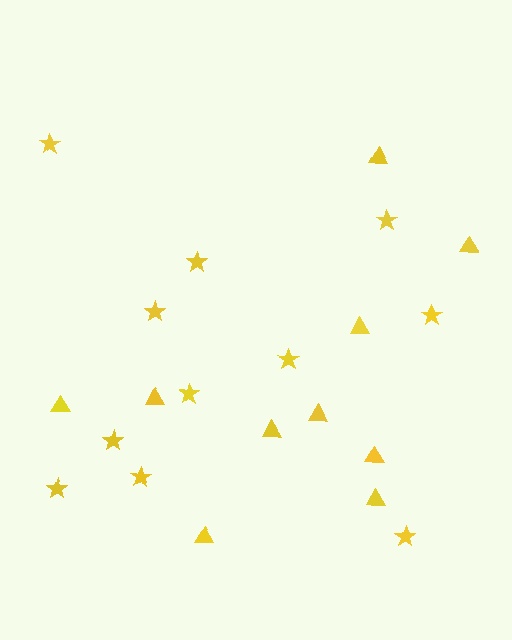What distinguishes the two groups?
There are 2 groups: one group of triangles (10) and one group of stars (11).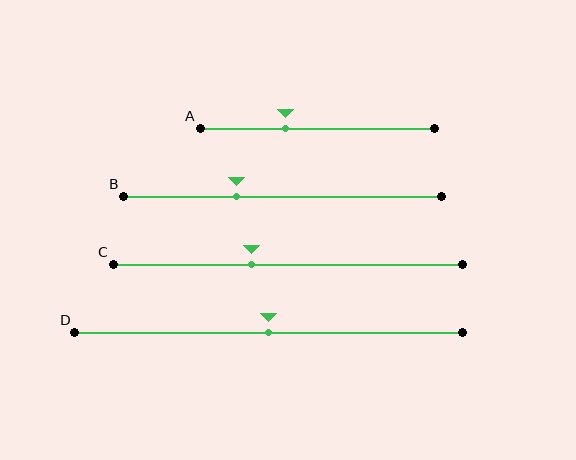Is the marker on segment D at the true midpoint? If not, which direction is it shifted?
Yes, the marker on segment D is at the true midpoint.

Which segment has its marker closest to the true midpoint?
Segment D has its marker closest to the true midpoint.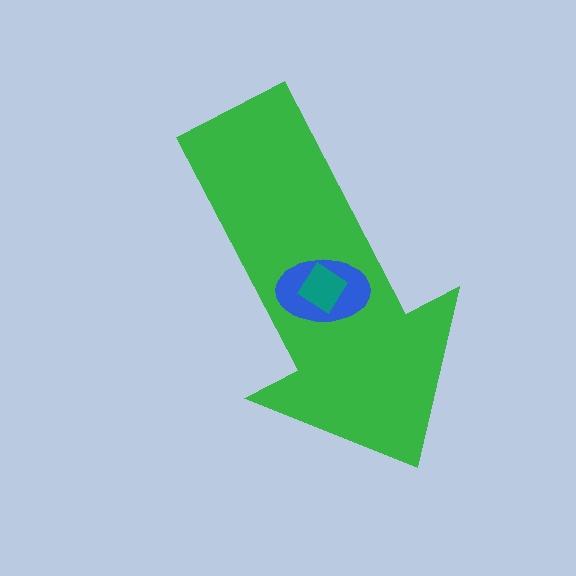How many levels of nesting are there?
3.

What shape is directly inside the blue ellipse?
The teal diamond.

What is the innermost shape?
The teal diamond.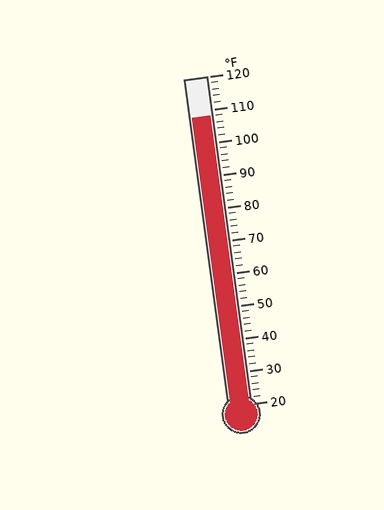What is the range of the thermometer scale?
The thermometer scale ranges from 20°F to 120°F.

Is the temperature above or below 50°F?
The temperature is above 50°F.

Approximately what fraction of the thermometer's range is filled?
The thermometer is filled to approximately 90% of its range.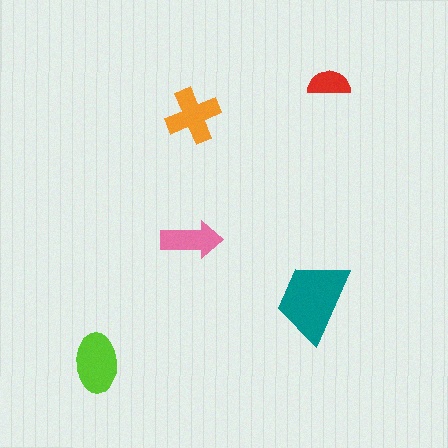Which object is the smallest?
The red semicircle.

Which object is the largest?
The teal trapezoid.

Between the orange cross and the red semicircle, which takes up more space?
The orange cross.